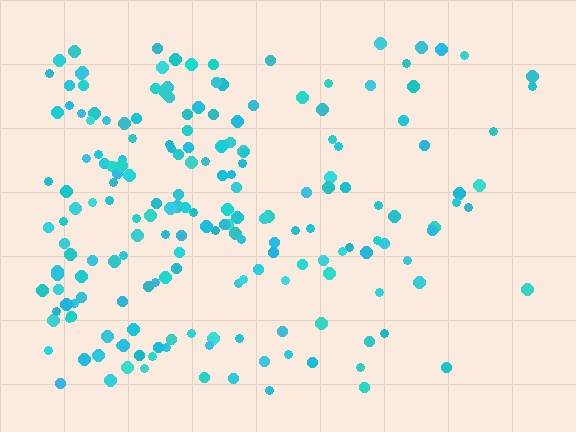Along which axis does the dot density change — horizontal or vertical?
Horizontal.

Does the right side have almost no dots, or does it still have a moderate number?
Still a moderate number, just noticeably fewer than the left.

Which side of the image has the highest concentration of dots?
The left.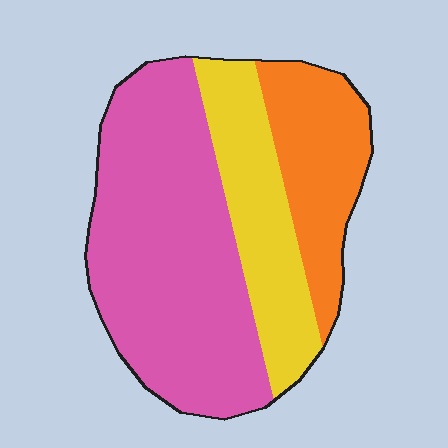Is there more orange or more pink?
Pink.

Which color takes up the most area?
Pink, at roughly 55%.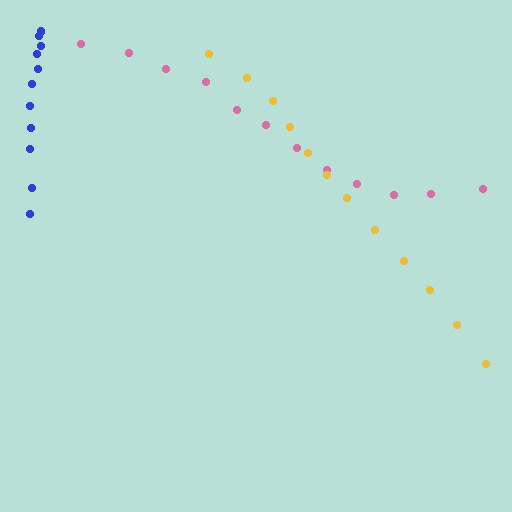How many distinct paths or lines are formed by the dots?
There are 3 distinct paths.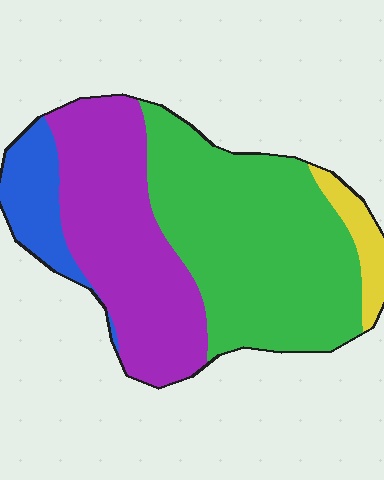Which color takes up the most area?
Green, at roughly 50%.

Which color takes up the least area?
Yellow, at roughly 5%.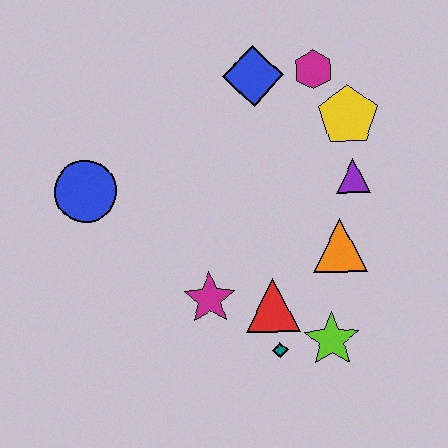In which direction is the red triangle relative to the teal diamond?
The red triangle is above the teal diamond.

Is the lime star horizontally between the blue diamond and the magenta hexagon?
No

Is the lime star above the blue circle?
No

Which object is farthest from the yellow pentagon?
The blue circle is farthest from the yellow pentagon.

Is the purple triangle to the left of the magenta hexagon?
No